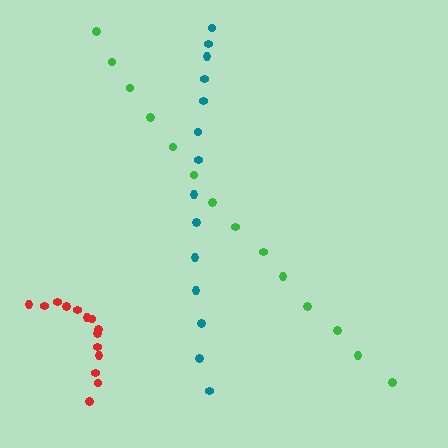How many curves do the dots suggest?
There are 3 distinct paths.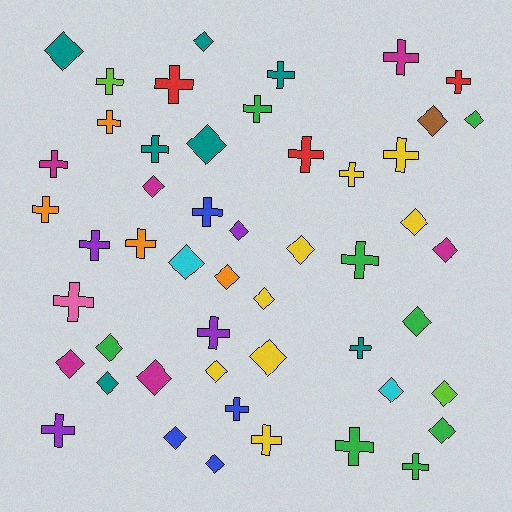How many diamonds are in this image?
There are 25 diamonds.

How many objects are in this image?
There are 50 objects.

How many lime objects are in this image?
There are 2 lime objects.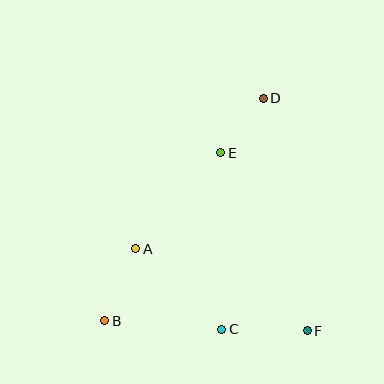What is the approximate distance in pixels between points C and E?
The distance between C and E is approximately 176 pixels.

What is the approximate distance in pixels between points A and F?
The distance between A and F is approximately 190 pixels.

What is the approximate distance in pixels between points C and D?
The distance between C and D is approximately 235 pixels.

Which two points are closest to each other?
Points D and E are closest to each other.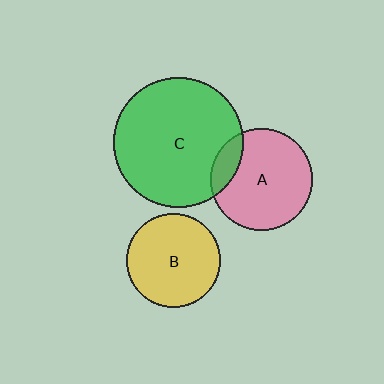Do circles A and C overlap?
Yes.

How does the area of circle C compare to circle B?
Approximately 1.9 times.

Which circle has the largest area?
Circle C (green).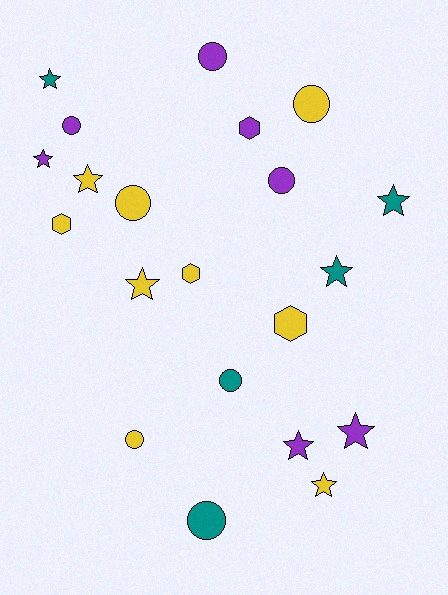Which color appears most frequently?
Yellow, with 9 objects.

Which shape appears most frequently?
Star, with 9 objects.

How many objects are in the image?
There are 21 objects.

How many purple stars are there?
There are 3 purple stars.